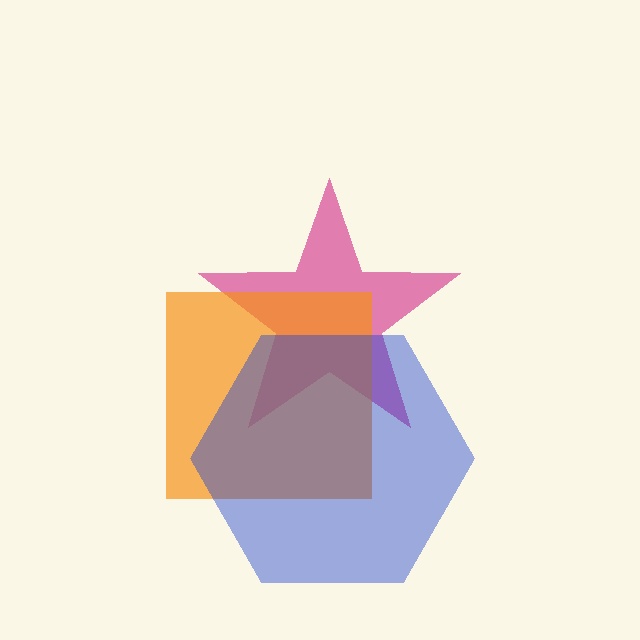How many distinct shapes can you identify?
There are 3 distinct shapes: a magenta star, an orange square, a blue hexagon.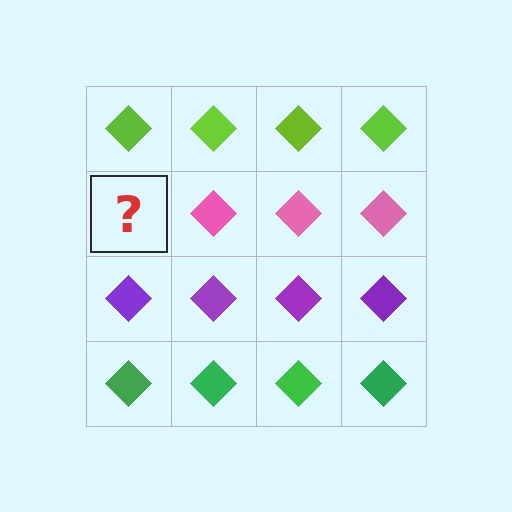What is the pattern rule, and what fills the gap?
The rule is that each row has a consistent color. The gap should be filled with a pink diamond.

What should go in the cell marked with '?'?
The missing cell should contain a pink diamond.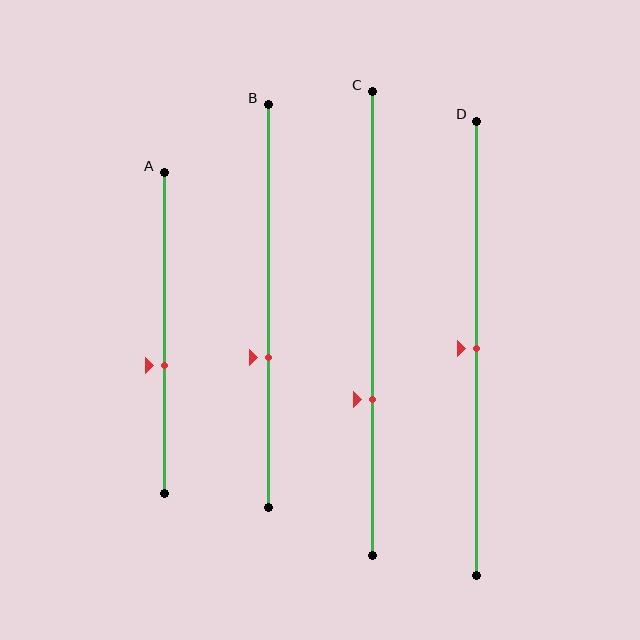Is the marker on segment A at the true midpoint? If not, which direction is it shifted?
No, the marker on segment A is shifted downward by about 10% of the segment length.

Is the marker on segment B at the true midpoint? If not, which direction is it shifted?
No, the marker on segment B is shifted downward by about 13% of the segment length.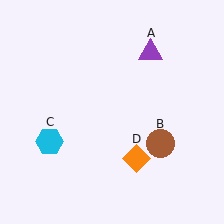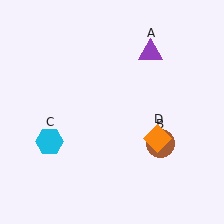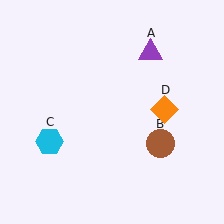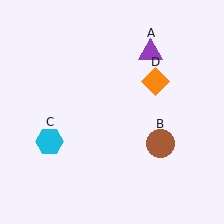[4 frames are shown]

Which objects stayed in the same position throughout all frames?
Purple triangle (object A) and brown circle (object B) and cyan hexagon (object C) remained stationary.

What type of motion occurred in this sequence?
The orange diamond (object D) rotated counterclockwise around the center of the scene.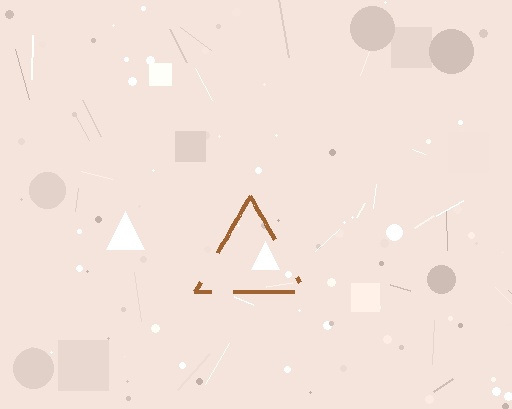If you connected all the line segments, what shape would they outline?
They would outline a triangle.